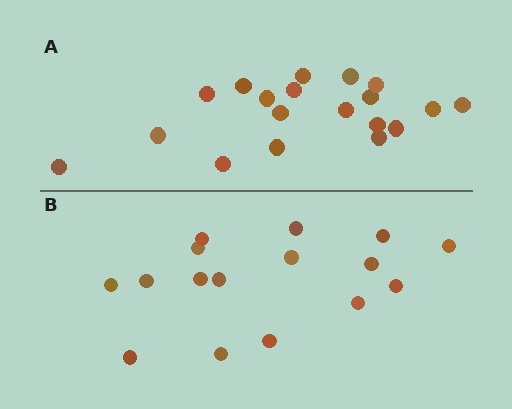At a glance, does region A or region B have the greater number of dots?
Region A (the top region) has more dots.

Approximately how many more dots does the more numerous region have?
Region A has just a few more — roughly 2 or 3 more dots than region B.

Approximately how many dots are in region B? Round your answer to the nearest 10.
About 20 dots. (The exact count is 16, which rounds to 20.)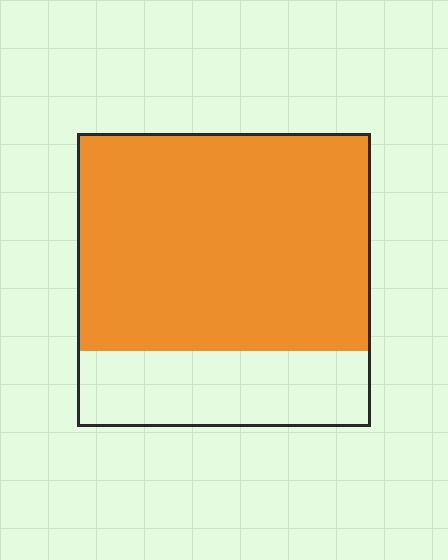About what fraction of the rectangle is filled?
About three quarters (3/4).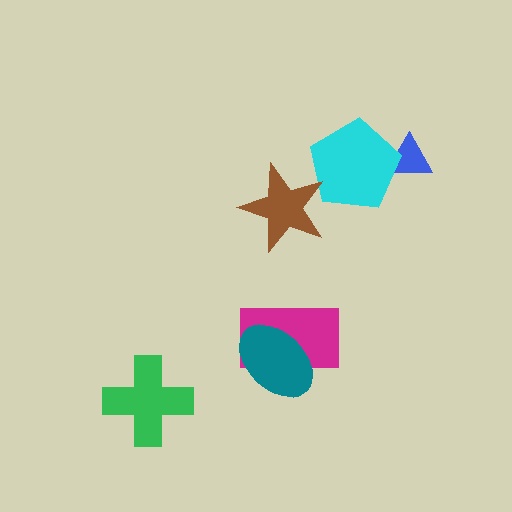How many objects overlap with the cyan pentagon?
2 objects overlap with the cyan pentagon.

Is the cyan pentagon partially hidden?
Yes, it is partially covered by another shape.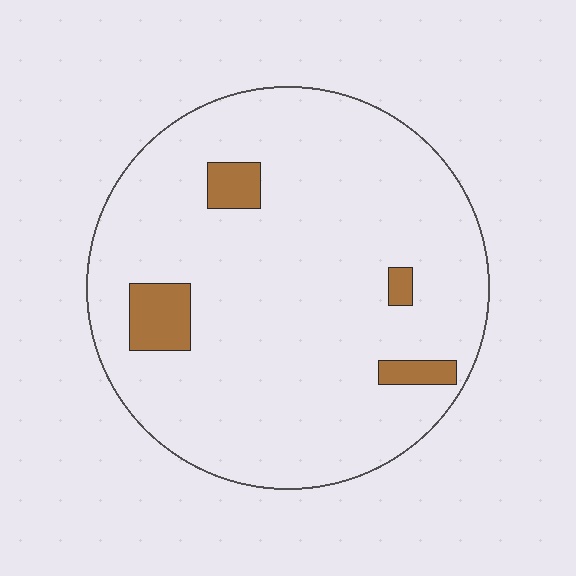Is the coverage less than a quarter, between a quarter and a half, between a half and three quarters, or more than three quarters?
Less than a quarter.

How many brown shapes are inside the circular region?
4.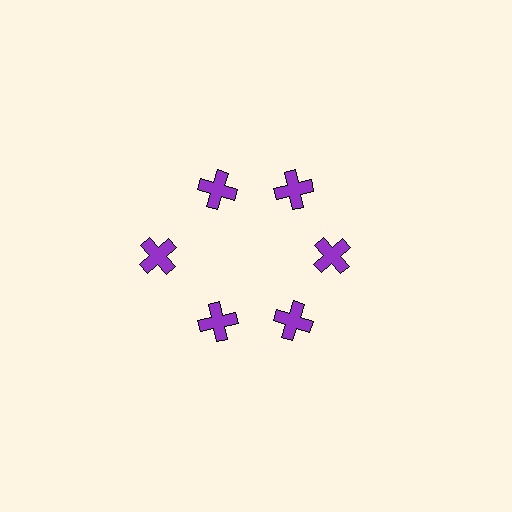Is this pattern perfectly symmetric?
No. The 6 purple crosses are arranged in a ring, but one element near the 9 o'clock position is pushed outward from the center, breaking the 6-fold rotational symmetry.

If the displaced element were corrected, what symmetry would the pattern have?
It would have 6-fold rotational symmetry — the pattern would map onto itself every 60 degrees.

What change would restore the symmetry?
The symmetry would be restored by moving it inward, back onto the ring so that all 6 crosses sit at equal angles and equal distance from the center.